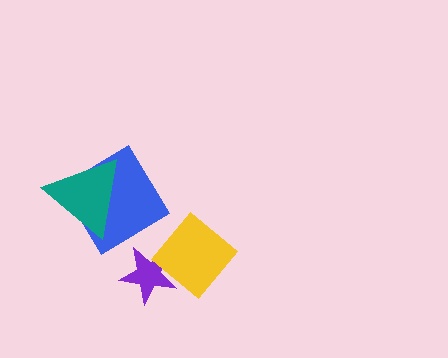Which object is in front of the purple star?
The yellow diamond is in front of the purple star.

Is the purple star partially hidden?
Yes, it is partially covered by another shape.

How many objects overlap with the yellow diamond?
1 object overlaps with the yellow diamond.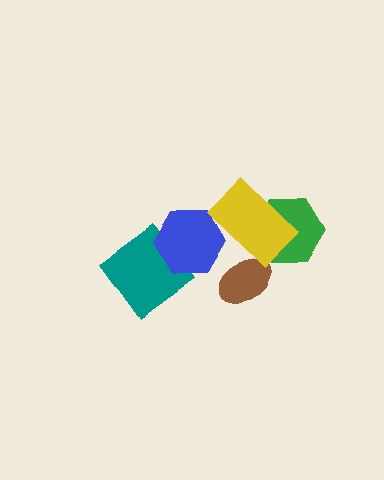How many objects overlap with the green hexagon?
1 object overlaps with the green hexagon.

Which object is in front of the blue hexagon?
The yellow rectangle is in front of the blue hexagon.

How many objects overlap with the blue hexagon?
2 objects overlap with the blue hexagon.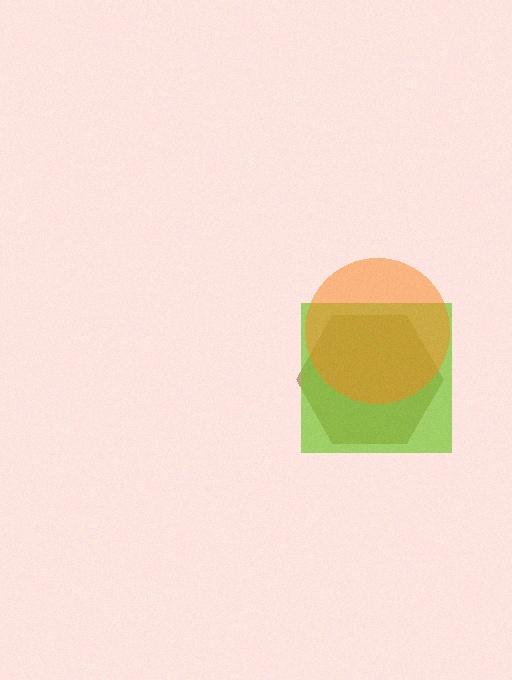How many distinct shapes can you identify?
There are 3 distinct shapes: a brown hexagon, a lime square, an orange circle.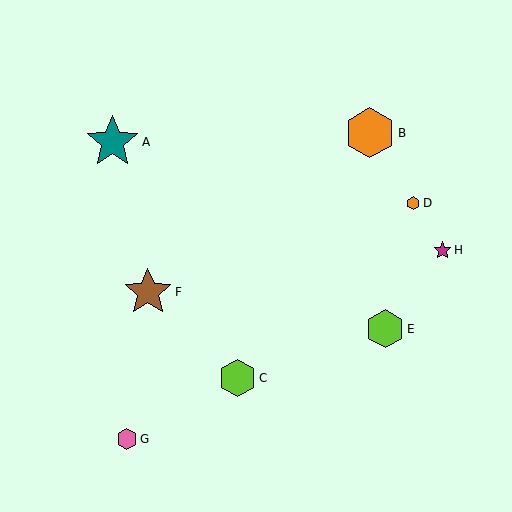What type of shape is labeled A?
Shape A is a teal star.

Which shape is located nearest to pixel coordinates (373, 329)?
The lime hexagon (labeled E) at (385, 329) is nearest to that location.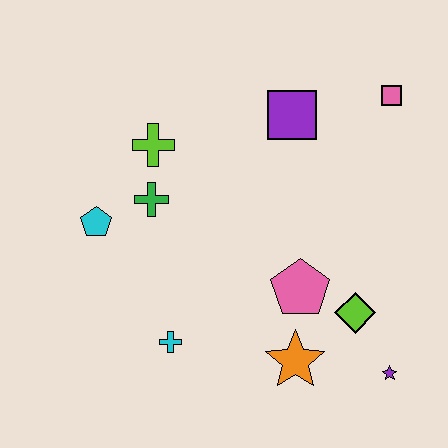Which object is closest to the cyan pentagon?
The green cross is closest to the cyan pentagon.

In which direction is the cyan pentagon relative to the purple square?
The cyan pentagon is to the left of the purple square.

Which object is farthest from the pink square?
The cyan cross is farthest from the pink square.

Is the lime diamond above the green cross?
No